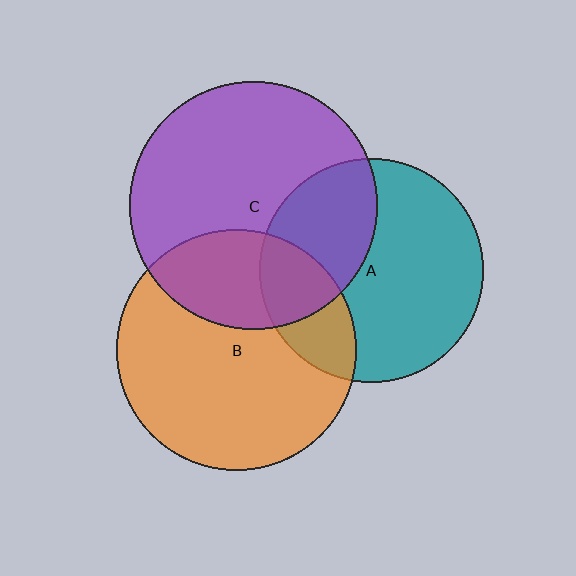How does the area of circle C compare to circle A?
Approximately 1.2 times.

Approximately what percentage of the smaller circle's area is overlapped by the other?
Approximately 35%.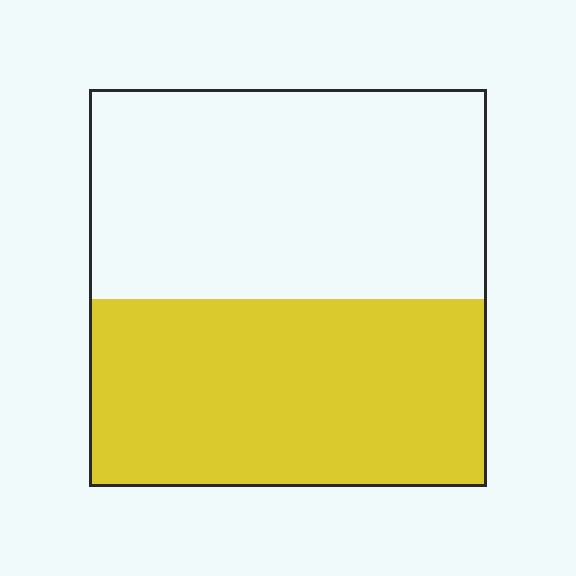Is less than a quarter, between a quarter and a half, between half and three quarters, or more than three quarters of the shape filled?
Between a quarter and a half.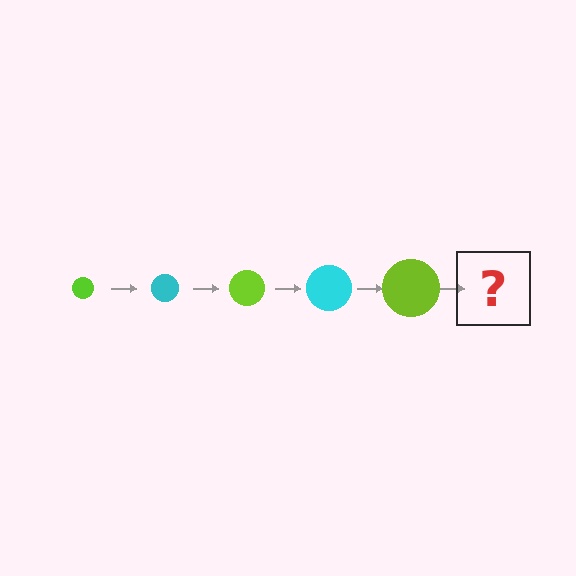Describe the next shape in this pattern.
It should be a cyan circle, larger than the previous one.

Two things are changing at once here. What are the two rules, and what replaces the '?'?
The two rules are that the circle grows larger each step and the color cycles through lime and cyan. The '?' should be a cyan circle, larger than the previous one.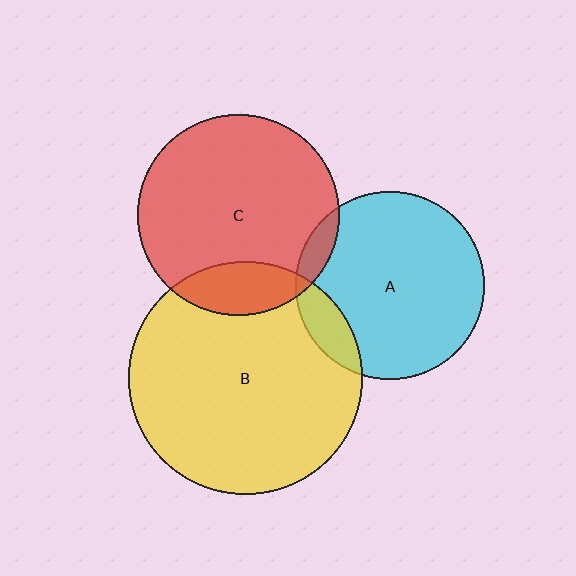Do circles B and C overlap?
Yes.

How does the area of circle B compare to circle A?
Approximately 1.5 times.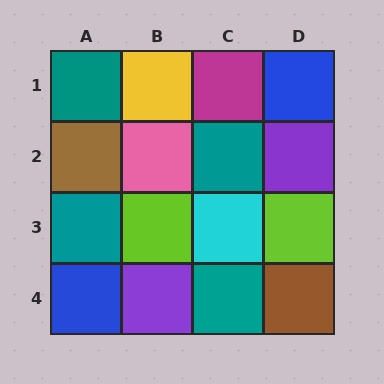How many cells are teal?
4 cells are teal.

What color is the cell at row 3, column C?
Cyan.